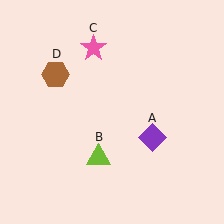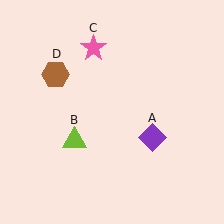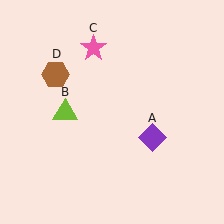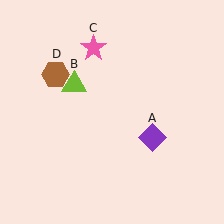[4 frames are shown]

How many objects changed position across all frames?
1 object changed position: lime triangle (object B).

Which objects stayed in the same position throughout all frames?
Purple diamond (object A) and pink star (object C) and brown hexagon (object D) remained stationary.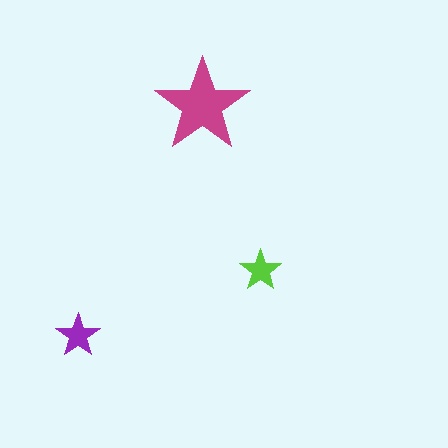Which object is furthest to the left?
The purple star is leftmost.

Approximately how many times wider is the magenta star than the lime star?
About 2.5 times wider.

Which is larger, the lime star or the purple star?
The purple one.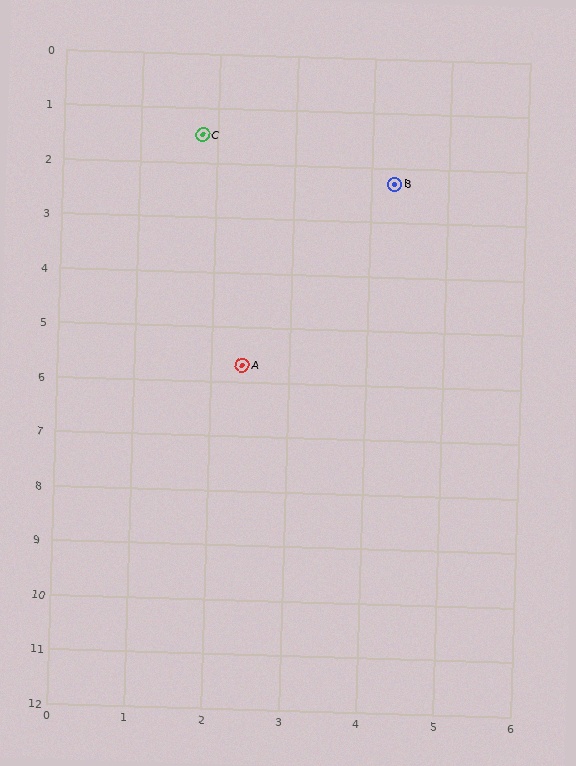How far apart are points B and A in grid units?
Points B and A are about 3.9 grid units apart.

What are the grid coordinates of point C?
Point C is at approximately (1.8, 1.5).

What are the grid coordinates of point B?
Point B is at approximately (4.3, 2.3).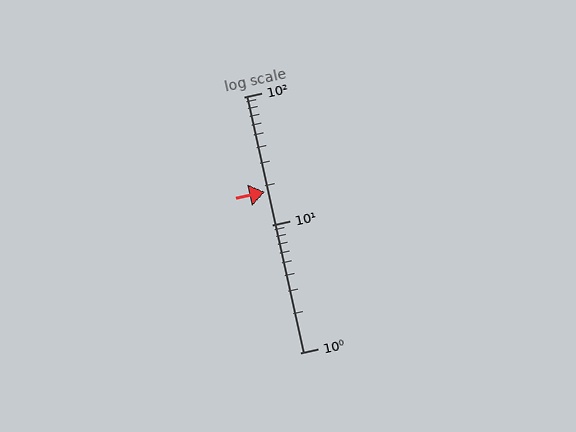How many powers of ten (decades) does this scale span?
The scale spans 2 decades, from 1 to 100.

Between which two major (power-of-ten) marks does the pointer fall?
The pointer is between 10 and 100.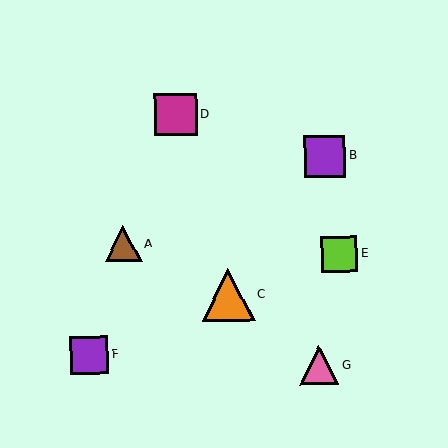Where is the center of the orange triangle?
The center of the orange triangle is at (228, 295).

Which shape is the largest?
The orange triangle (labeled C) is the largest.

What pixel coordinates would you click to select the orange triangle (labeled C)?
Click at (228, 295) to select the orange triangle C.